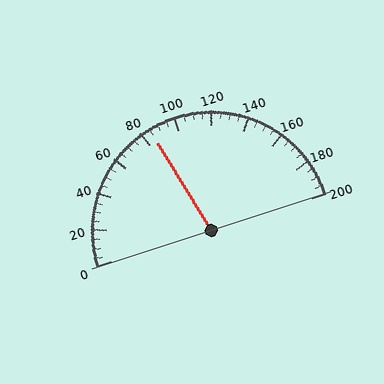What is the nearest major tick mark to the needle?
The nearest major tick mark is 80.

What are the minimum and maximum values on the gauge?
The gauge ranges from 0 to 200.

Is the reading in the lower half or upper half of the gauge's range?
The reading is in the lower half of the range (0 to 200).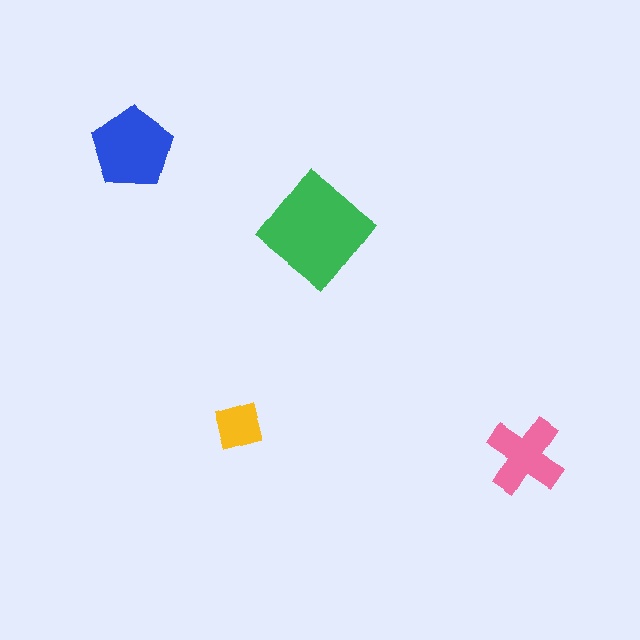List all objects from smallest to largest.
The yellow square, the pink cross, the blue pentagon, the green diamond.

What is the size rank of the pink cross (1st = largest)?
3rd.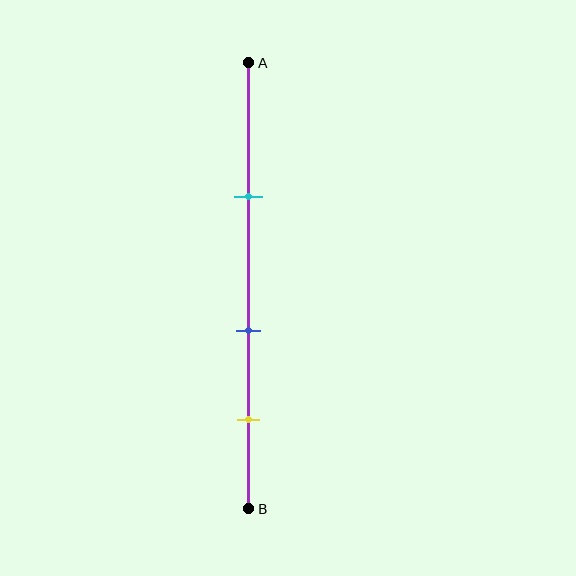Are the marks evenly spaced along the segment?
Yes, the marks are approximately evenly spaced.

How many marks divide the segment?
There are 3 marks dividing the segment.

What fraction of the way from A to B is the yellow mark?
The yellow mark is approximately 80% (0.8) of the way from A to B.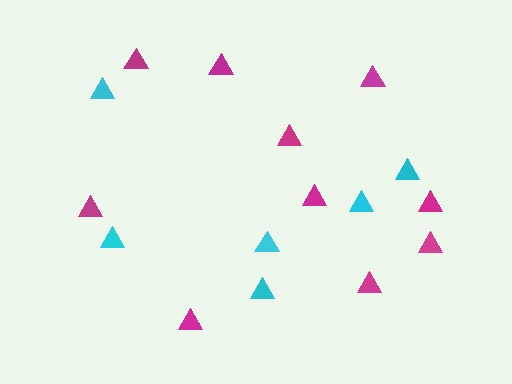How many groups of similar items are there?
There are 2 groups: one group of cyan triangles (6) and one group of magenta triangles (10).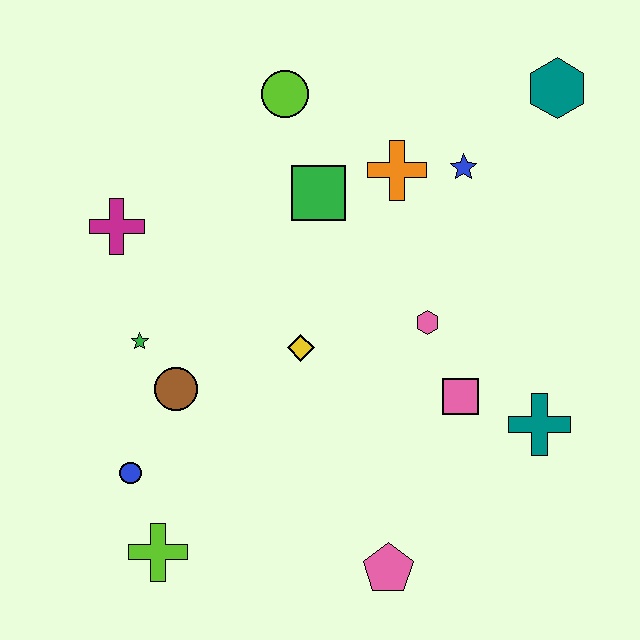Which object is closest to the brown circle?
The green star is closest to the brown circle.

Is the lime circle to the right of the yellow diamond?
No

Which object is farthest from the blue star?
The lime cross is farthest from the blue star.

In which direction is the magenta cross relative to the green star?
The magenta cross is above the green star.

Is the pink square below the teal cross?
No